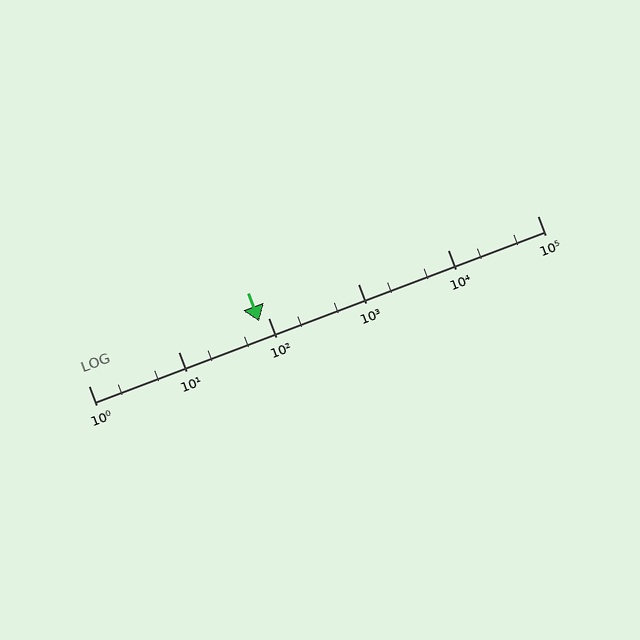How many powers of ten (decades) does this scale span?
The scale spans 5 decades, from 1 to 100000.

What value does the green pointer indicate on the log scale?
The pointer indicates approximately 79.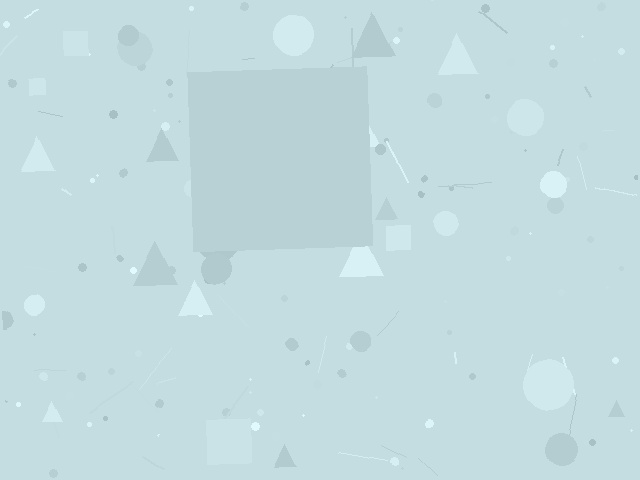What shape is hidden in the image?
A square is hidden in the image.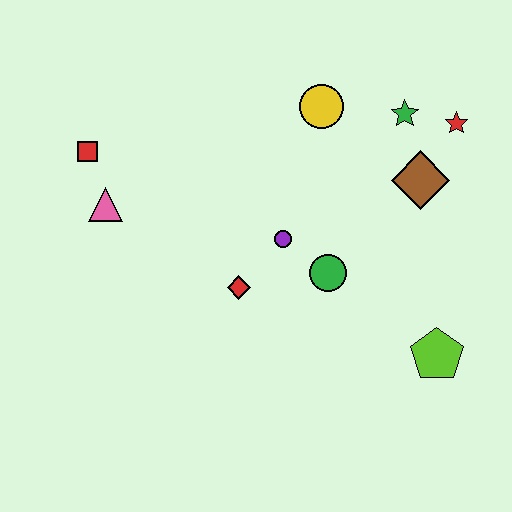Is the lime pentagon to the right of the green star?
Yes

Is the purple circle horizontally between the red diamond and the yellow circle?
Yes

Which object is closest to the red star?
The green star is closest to the red star.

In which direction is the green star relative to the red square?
The green star is to the right of the red square.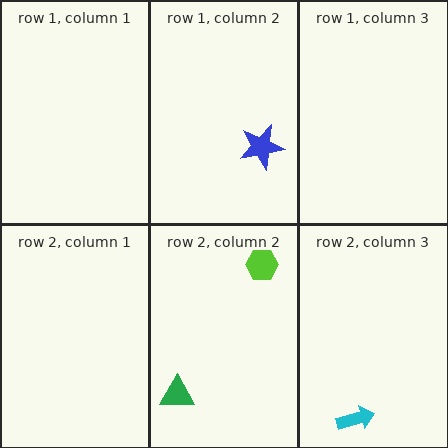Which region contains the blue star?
The row 1, column 2 region.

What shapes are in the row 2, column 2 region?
The green triangle, the lime hexagon.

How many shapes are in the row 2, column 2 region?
2.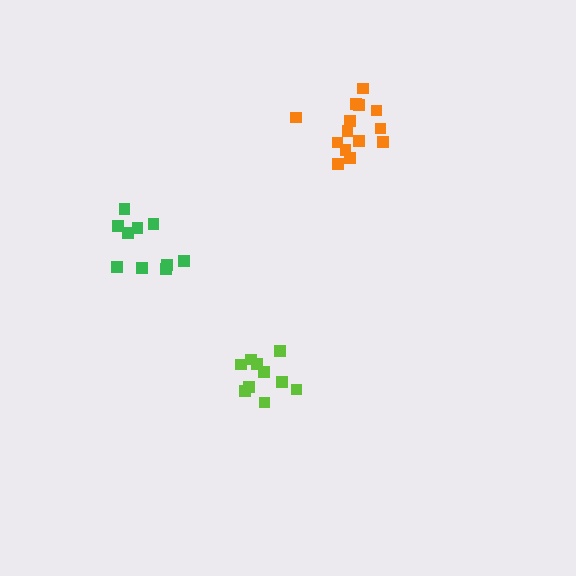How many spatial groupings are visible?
There are 3 spatial groupings.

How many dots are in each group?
Group 1: 10 dots, Group 2: 14 dots, Group 3: 10 dots (34 total).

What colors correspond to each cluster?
The clusters are colored: lime, orange, green.